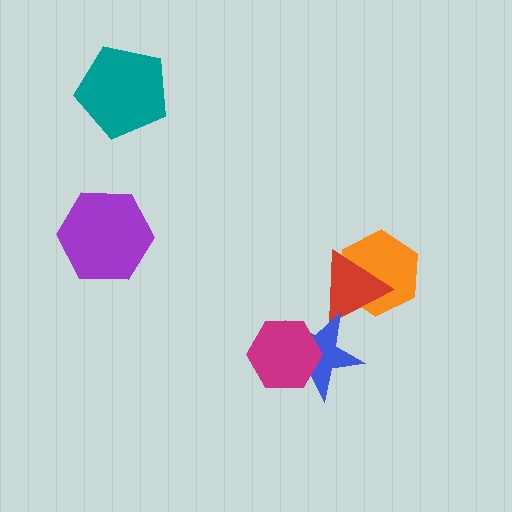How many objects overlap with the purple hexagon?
0 objects overlap with the purple hexagon.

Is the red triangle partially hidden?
Yes, it is partially covered by another shape.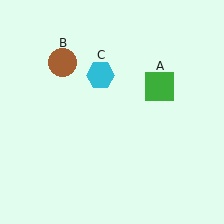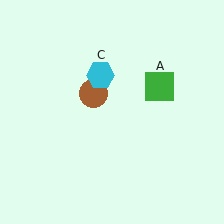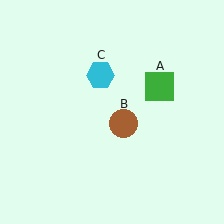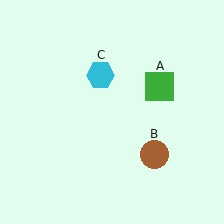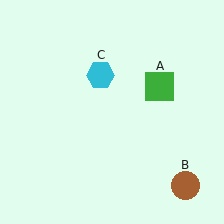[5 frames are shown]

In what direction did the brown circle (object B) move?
The brown circle (object B) moved down and to the right.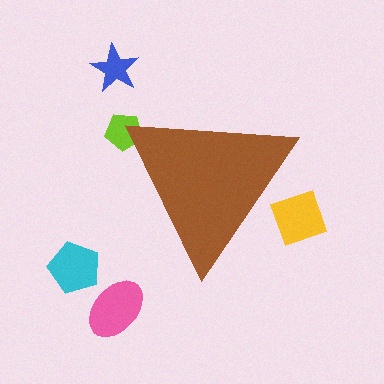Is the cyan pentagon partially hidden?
No, the cyan pentagon is fully visible.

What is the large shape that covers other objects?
A brown triangle.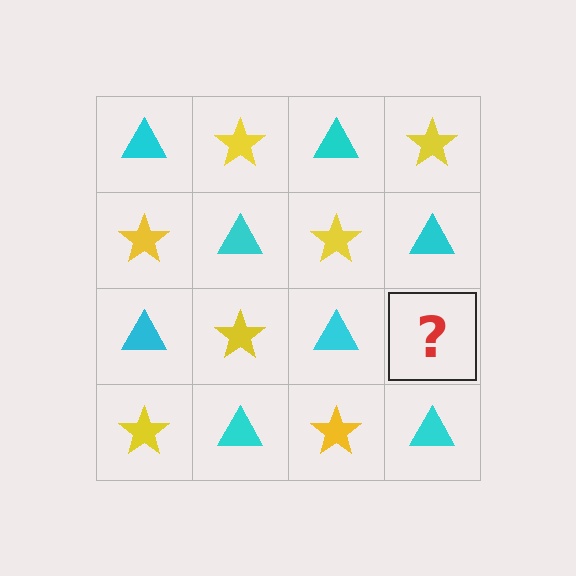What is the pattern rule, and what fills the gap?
The rule is that it alternates cyan triangle and yellow star in a checkerboard pattern. The gap should be filled with a yellow star.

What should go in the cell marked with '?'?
The missing cell should contain a yellow star.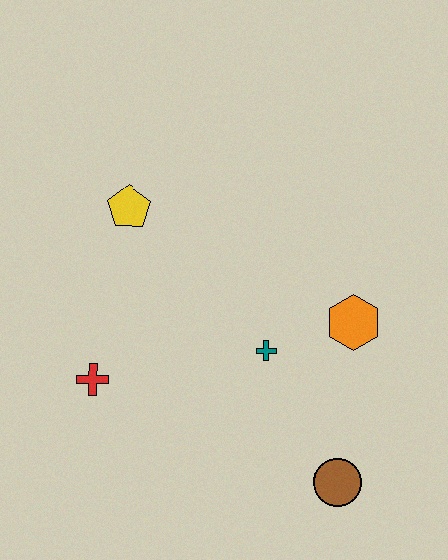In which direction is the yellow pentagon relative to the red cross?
The yellow pentagon is above the red cross.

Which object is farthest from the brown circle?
The yellow pentagon is farthest from the brown circle.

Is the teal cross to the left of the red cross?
No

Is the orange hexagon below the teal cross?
No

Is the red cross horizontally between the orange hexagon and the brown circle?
No